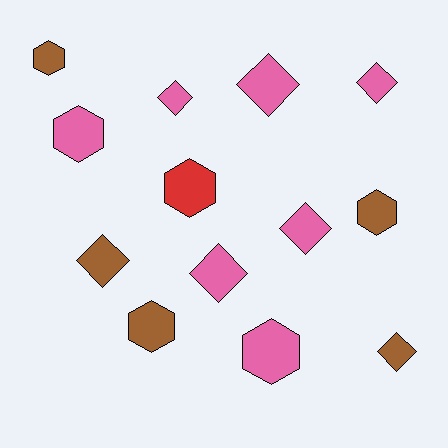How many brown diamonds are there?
There are 2 brown diamonds.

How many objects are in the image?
There are 13 objects.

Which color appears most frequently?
Pink, with 7 objects.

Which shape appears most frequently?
Diamond, with 7 objects.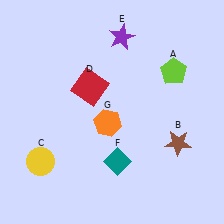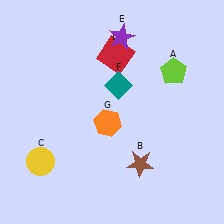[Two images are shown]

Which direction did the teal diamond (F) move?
The teal diamond (F) moved up.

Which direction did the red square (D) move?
The red square (D) moved up.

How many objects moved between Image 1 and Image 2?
3 objects moved between the two images.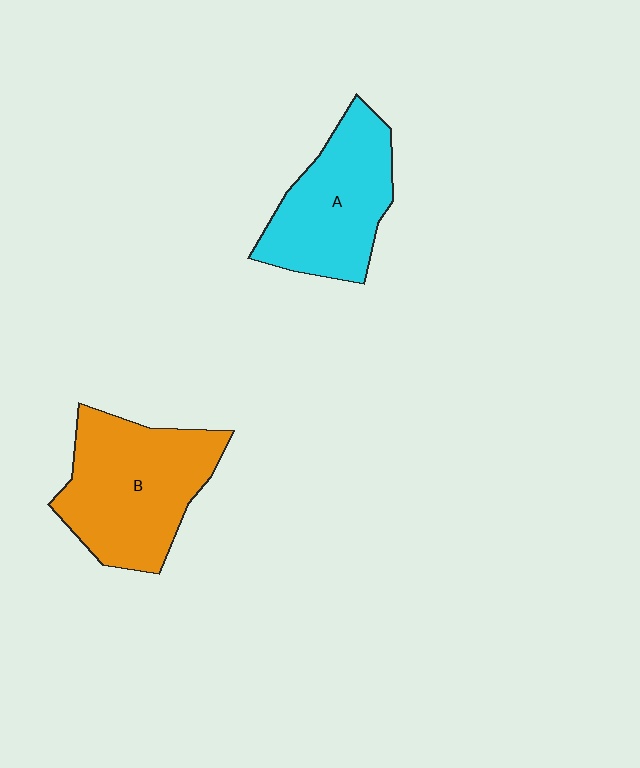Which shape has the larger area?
Shape B (orange).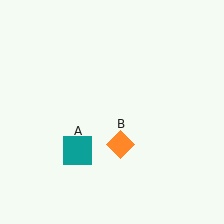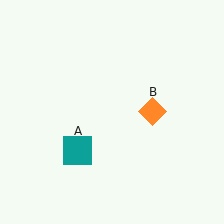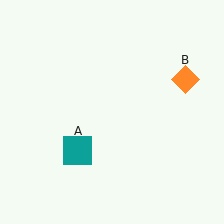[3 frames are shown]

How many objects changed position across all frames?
1 object changed position: orange diamond (object B).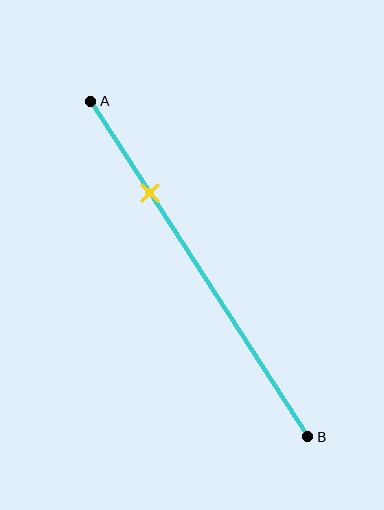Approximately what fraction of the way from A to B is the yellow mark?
The yellow mark is approximately 25% of the way from A to B.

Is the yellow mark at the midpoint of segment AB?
No, the mark is at about 25% from A, not at the 50% midpoint.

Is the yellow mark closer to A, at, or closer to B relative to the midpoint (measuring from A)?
The yellow mark is closer to point A than the midpoint of segment AB.